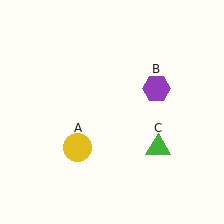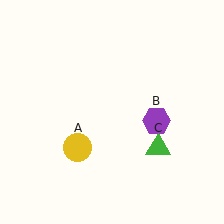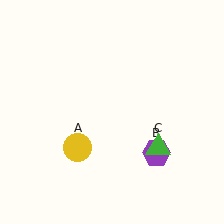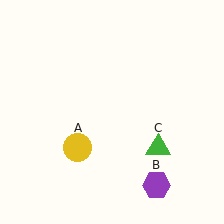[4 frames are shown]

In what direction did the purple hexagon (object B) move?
The purple hexagon (object B) moved down.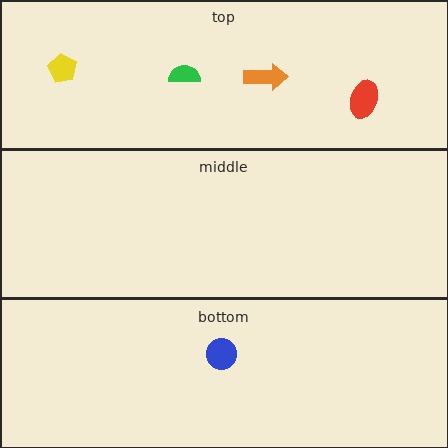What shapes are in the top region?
The yellow pentagon, the green semicircle, the red ellipse, the orange arrow.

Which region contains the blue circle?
The bottom region.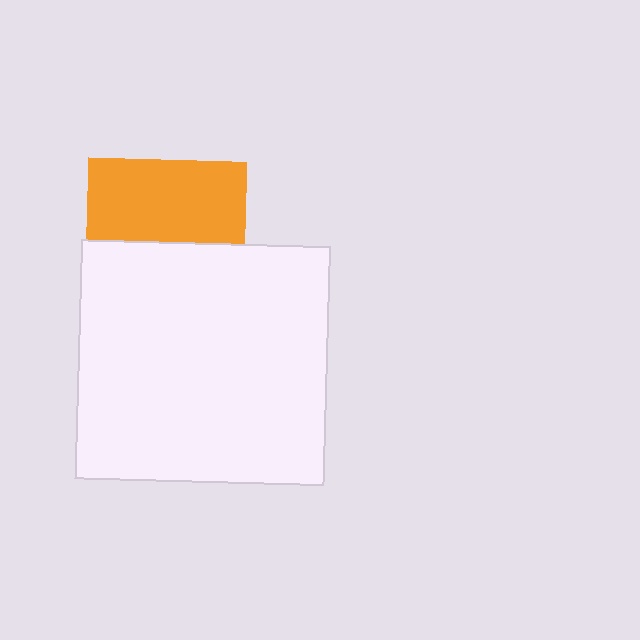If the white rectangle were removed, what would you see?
You would see the complete orange square.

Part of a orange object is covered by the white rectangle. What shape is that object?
It is a square.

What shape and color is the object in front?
The object in front is a white rectangle.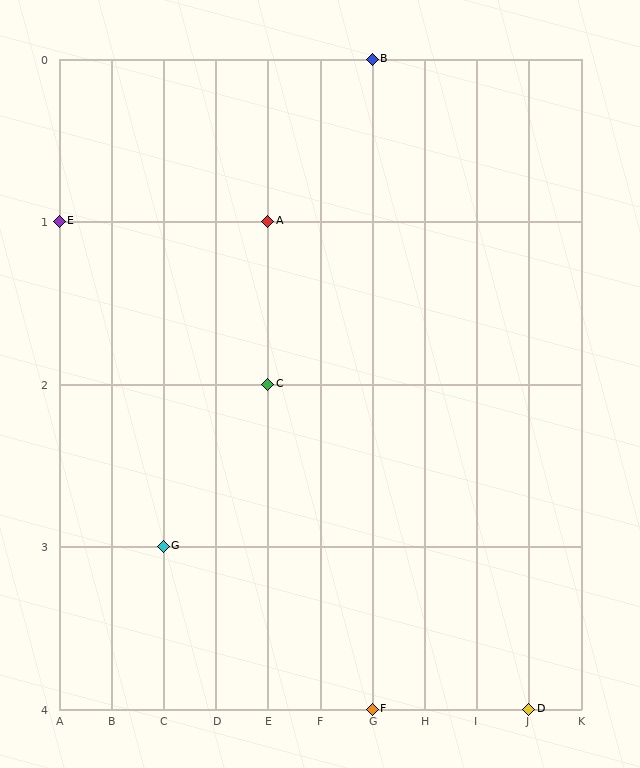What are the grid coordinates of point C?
Point C is at grid coordinates (E, 2).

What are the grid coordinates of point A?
Point A is at grid coordinates (E, 1).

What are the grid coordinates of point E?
Point E is at grid coordinates (A, 1).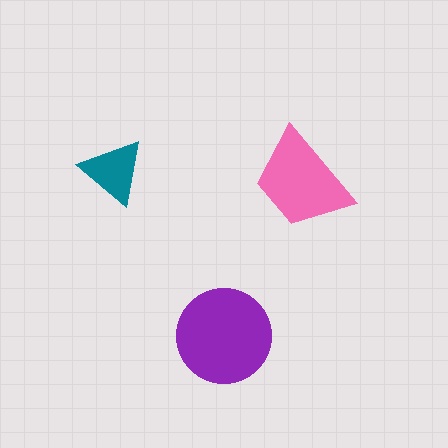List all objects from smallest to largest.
The teal triangle, the pink trapezoid, the purple circle.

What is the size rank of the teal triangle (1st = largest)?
3rd.